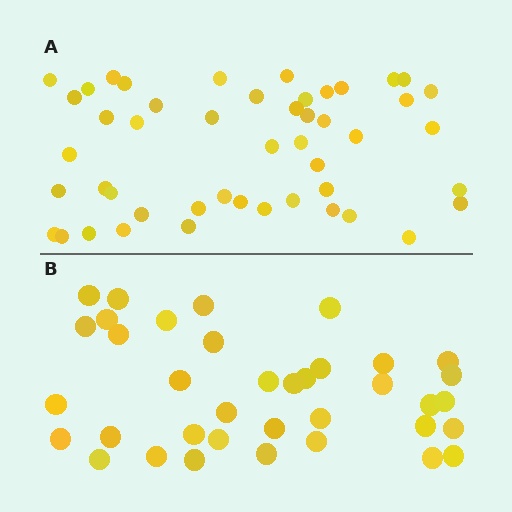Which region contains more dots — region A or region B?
Region A (the top region) has more dots.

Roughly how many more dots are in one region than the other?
Region A has roughly 12 or so more dots than region B.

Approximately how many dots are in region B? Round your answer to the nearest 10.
About 40 dots. (The exact count is 37, which rounds to 40.)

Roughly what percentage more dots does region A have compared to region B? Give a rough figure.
About 30% more.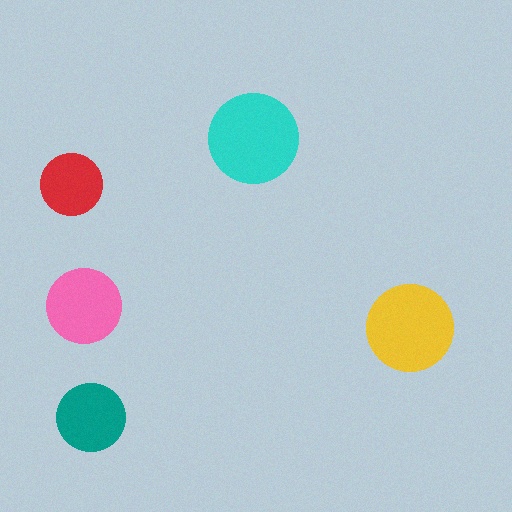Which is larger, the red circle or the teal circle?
The teal one.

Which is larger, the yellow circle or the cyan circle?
The cyan one.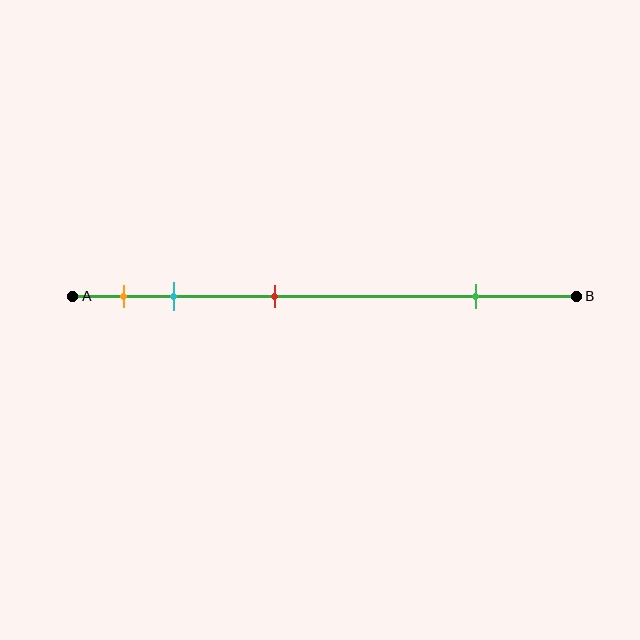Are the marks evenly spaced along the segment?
No, the marks are not evenly spaced.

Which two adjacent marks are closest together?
The orange and cyan marks are the closest adjacent pair.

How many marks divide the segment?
There are 4 marks dividing the segment.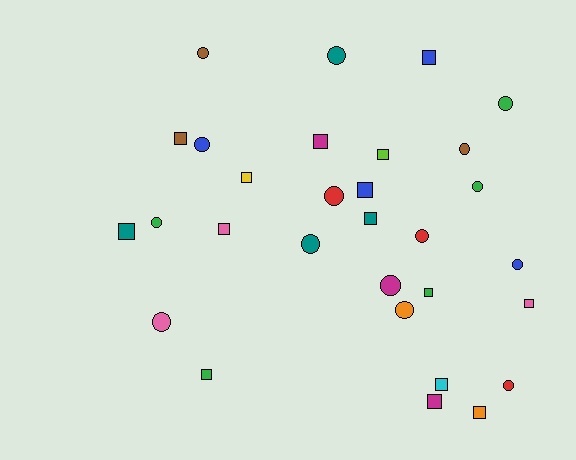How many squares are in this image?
There are 15 squares.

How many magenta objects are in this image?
There are 3 magenta objects.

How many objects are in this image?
There are 30 objects.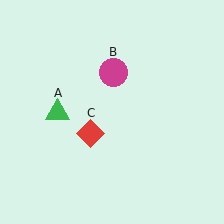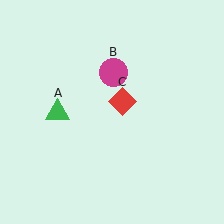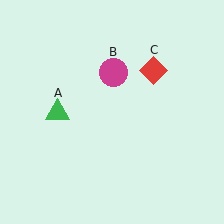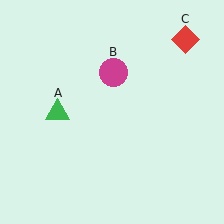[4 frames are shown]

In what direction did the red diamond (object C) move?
The red diamond (object C) moved up and to the right.